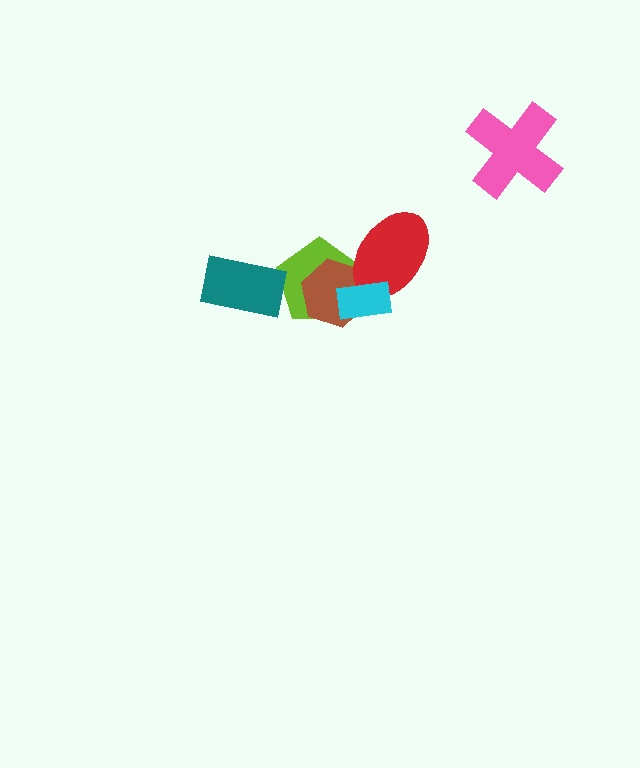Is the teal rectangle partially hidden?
No, no other shape covers it.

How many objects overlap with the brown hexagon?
3 objects overlap with the brown hexagon.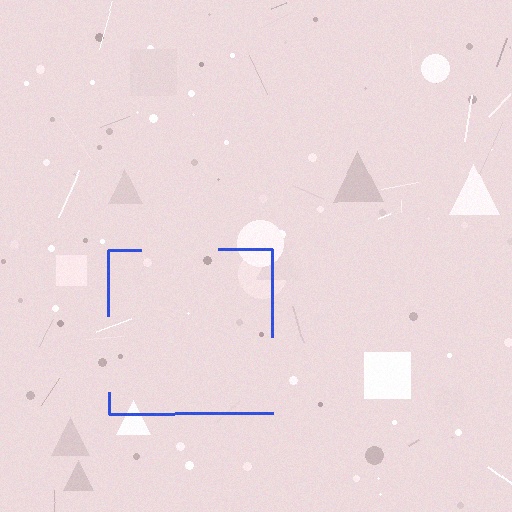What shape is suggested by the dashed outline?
The dashed outline suggests a square.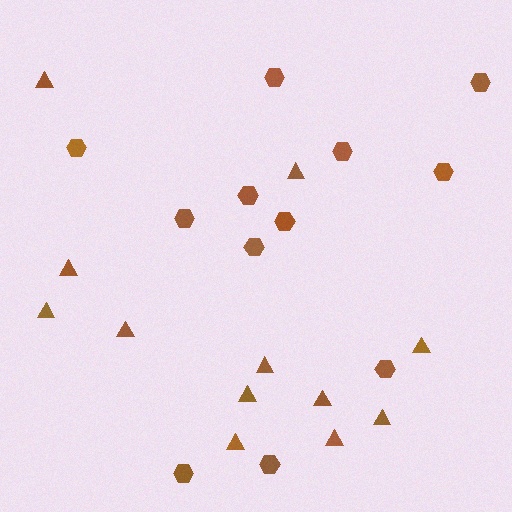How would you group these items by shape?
There are 2 groups: one group of hexagons (12) and one group of triangles (12).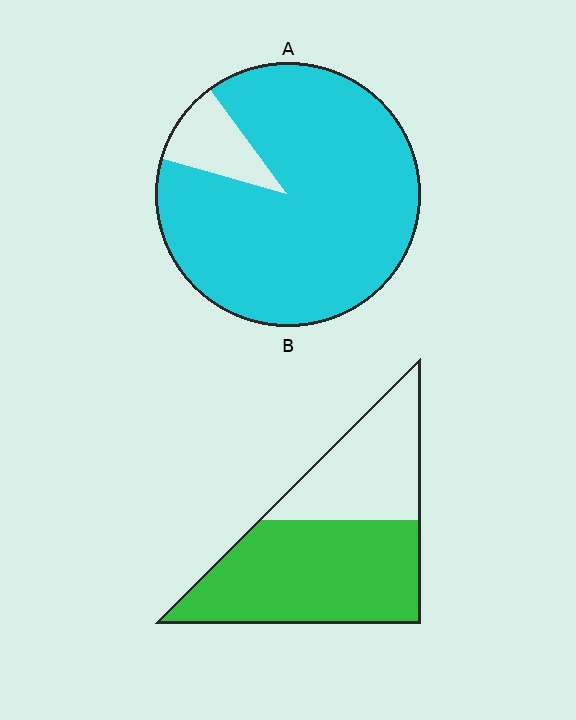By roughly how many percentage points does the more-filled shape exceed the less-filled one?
By roughly 25 percentage points (A over B).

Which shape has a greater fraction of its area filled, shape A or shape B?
Shape A.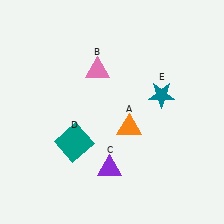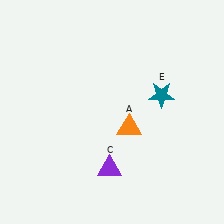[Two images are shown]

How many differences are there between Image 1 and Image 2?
There are 2 differences between the two images.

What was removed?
The pink triangle (B), the teal square (D) were removed in Image 2.